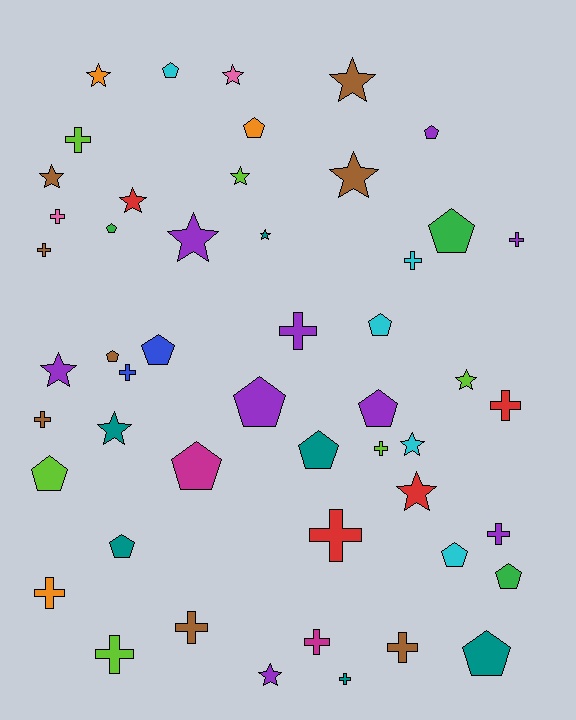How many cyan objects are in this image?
There are 5 cyan objects.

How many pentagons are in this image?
There are 17 pentagons.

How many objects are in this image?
There are 50 objects.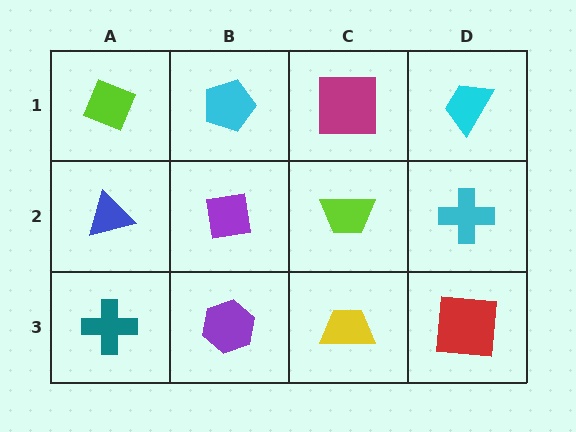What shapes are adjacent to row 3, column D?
A cyan cross (row 2, column D), a yellow trapezoid (row 3, column C).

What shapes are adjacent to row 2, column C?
A magenta square (row 1, column C), a yellow trapezoid (row 3, column C), a purple square (row 2, column B), a cyan cross (row 2, column D).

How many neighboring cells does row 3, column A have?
2.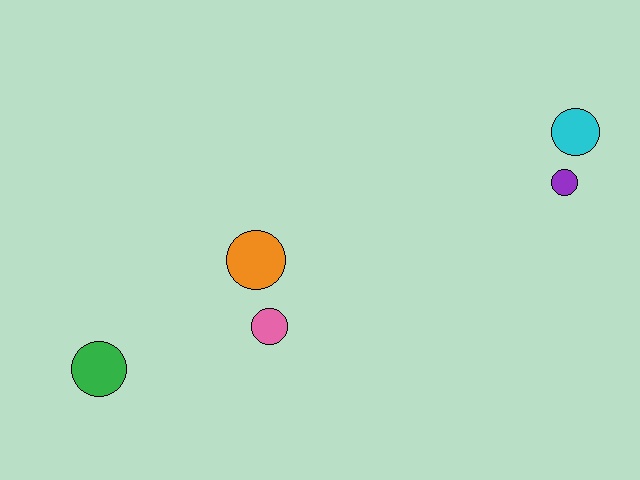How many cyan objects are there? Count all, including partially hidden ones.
There is 1 cyan object.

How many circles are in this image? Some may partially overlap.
There are 5 circles.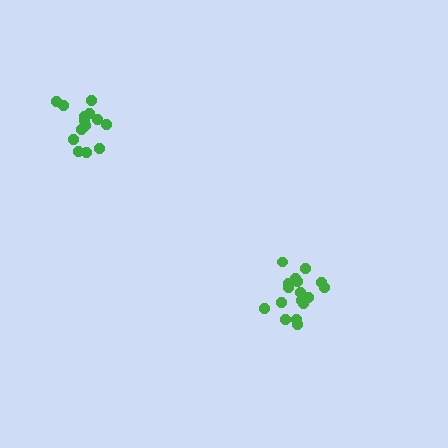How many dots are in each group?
Group 1: 17 dots, Group 2: 14 dots (31 total).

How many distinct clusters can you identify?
There are 2 distinct clusters.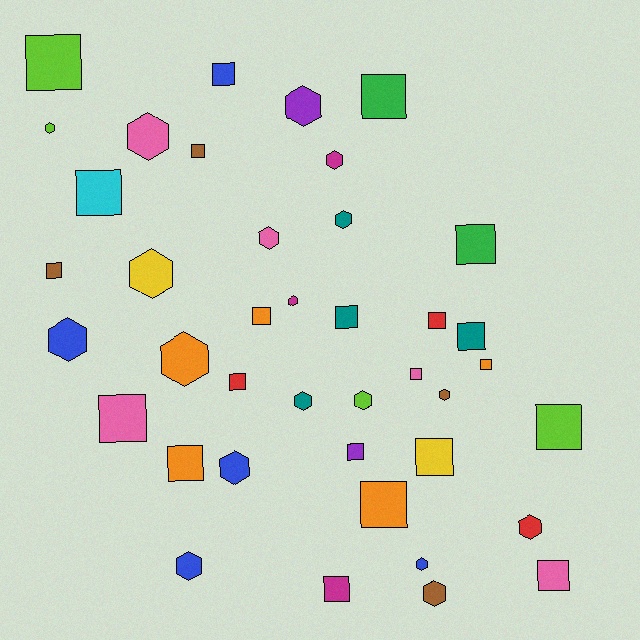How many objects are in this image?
There are 40 objects.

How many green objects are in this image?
There are 2 green objects.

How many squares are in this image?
There are 22 squares.